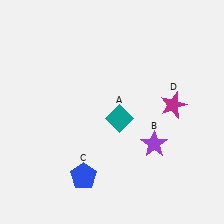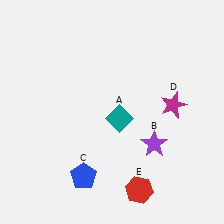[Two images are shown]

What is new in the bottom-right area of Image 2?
A red hexagon (E) was added in the bottom-right area of Image 2.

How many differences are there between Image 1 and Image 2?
There is 1 difference between the two images.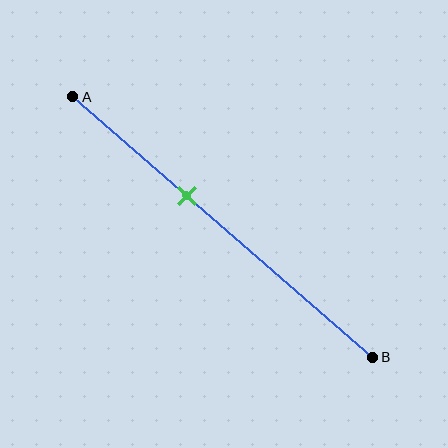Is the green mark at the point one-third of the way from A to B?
No, the mark is at about 40% from A, not at the 33% one-third point.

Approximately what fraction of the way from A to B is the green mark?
The green mark is approximately 40% of the way from A to B.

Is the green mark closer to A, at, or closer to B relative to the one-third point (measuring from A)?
The green mark is closer to point B than the one-third point of segment AB.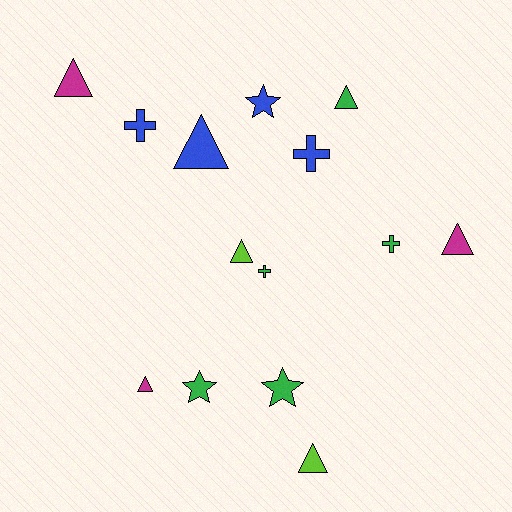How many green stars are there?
There are 2 green stars.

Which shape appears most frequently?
Triangle, with 7 objects.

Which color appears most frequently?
Green, with 5 objects.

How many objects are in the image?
There are 14 objects.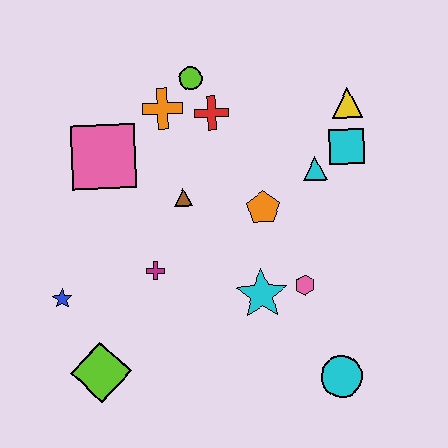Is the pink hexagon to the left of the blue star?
No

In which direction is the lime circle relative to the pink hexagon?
The lime circle is above the pink hexagon.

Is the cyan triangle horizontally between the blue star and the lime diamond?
No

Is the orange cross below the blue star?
No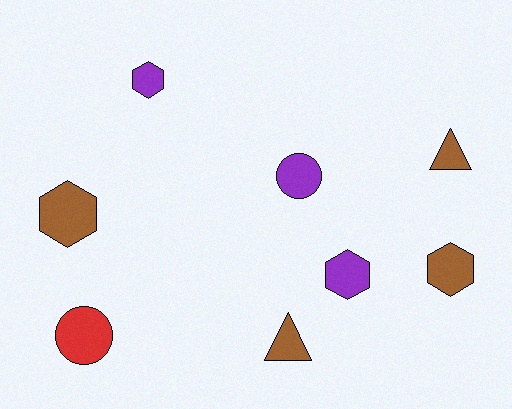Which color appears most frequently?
Brown, with 4 objects.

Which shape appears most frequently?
Hexagon, with 4 objects.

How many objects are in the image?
There are 8 objects.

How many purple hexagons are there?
There are 2 purple hexagons.